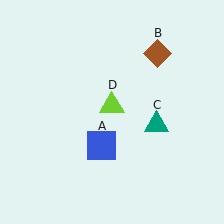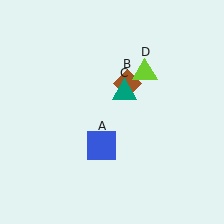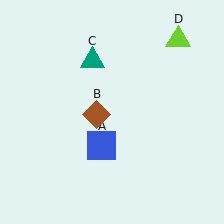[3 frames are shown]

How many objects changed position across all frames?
3 objects changed position: brown diamond (object B), teal triangle (object C), lime triangle (object D).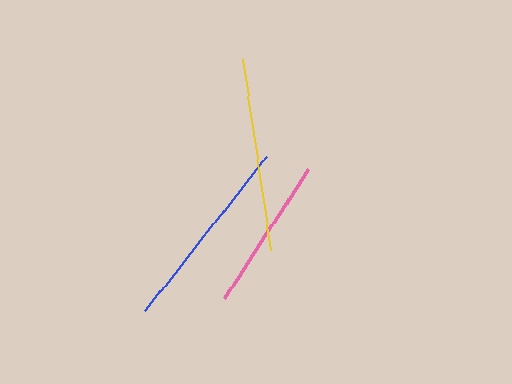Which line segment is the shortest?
The pink line is the shortest at approximately 154 pixels.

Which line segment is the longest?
The blue line is the longest at approximately 196 pixels.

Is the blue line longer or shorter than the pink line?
The blue line is longer than the pink line.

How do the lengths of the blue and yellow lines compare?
The blue and yellow lines are approximately the same length.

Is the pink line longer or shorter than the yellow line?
The yellow line is longer than the pink line.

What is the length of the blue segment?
The blue segment is approximately 196 pixels long.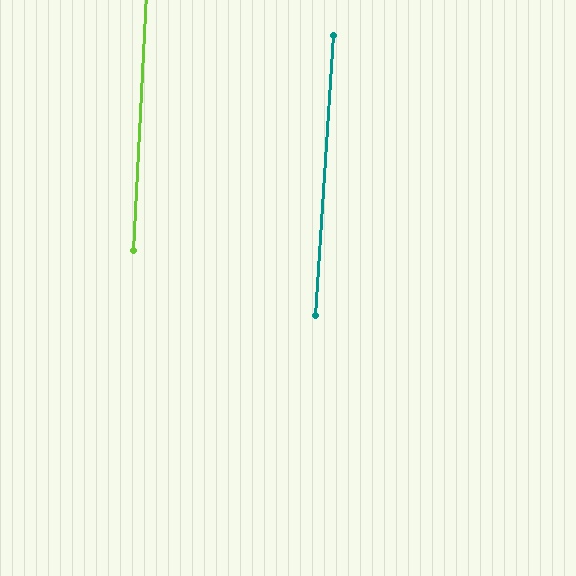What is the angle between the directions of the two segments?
Approximately 1 degree.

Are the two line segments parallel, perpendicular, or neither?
Parallel — their directions differ by only 0.6°.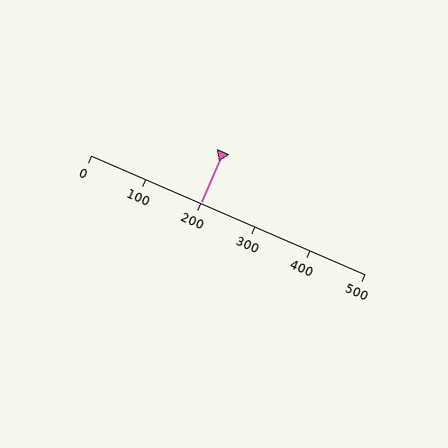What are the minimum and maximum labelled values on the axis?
The axis runs from 0 to 500.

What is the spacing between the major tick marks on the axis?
The major ticks are spaced 100 apart.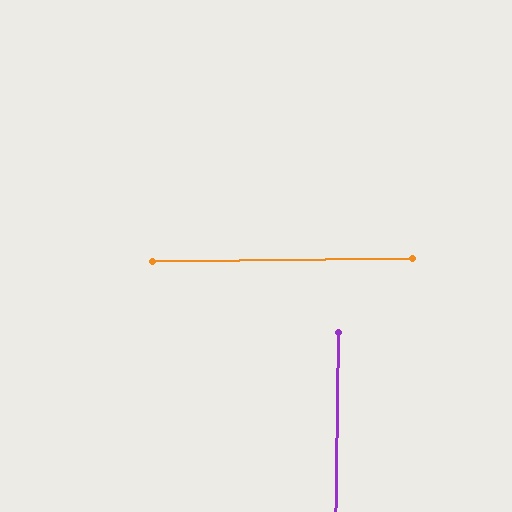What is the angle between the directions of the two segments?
Approximately 89 degrees.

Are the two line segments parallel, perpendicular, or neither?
Perpendicular — they meet at approximately 89°.